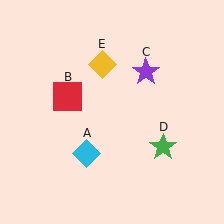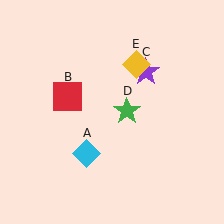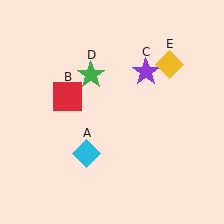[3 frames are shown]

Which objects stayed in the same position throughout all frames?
Cyan diamond (object A) and red square (object B) and purple star (object C) remained stationary.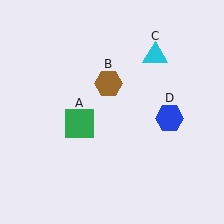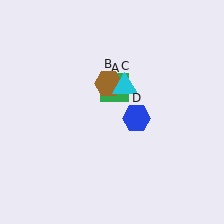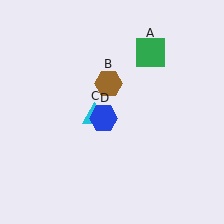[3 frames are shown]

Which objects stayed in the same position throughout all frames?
Brown hexagon (object B) remained stationary.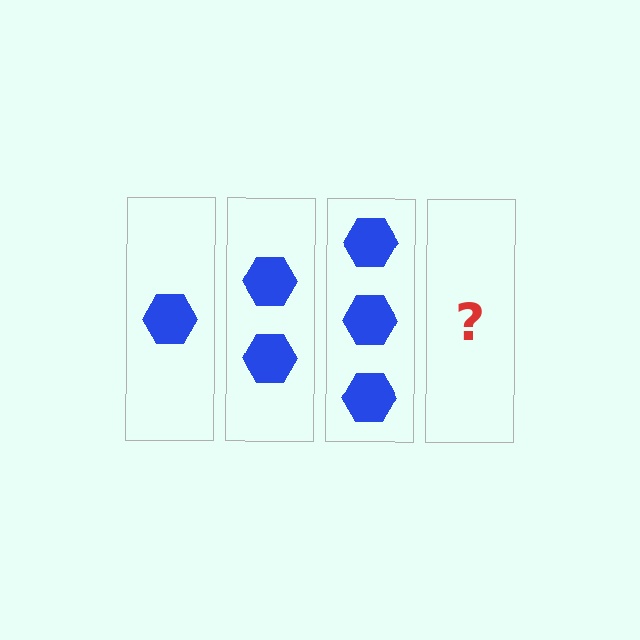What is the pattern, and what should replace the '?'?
The pattern is that each step adds one more hexagon. The '?' should be 4 hexagons.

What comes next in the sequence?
The next element should be 4 hexagons.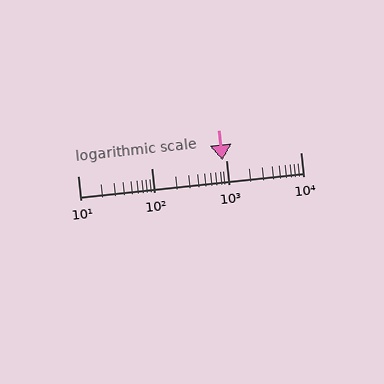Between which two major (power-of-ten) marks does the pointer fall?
The pointer is between 100 and 1000.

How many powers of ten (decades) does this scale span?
The scale spans 3 decades, from 10 to 10000.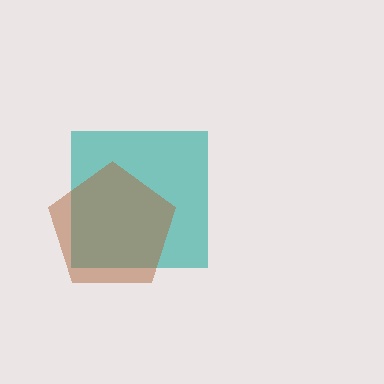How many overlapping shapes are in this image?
There are 2 overlapping shapes in the image.